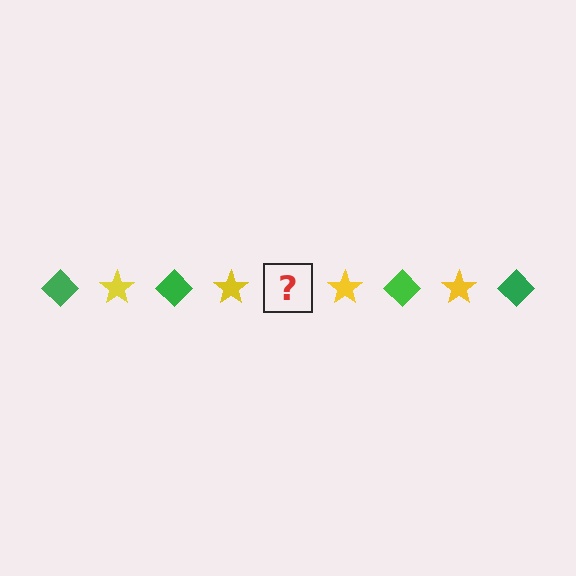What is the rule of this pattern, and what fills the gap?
The rule is that the pattern alternates between green diamond and yellow star. The gap should be filled with a green diamond.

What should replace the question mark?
The question mark should be replaced with a green diamond.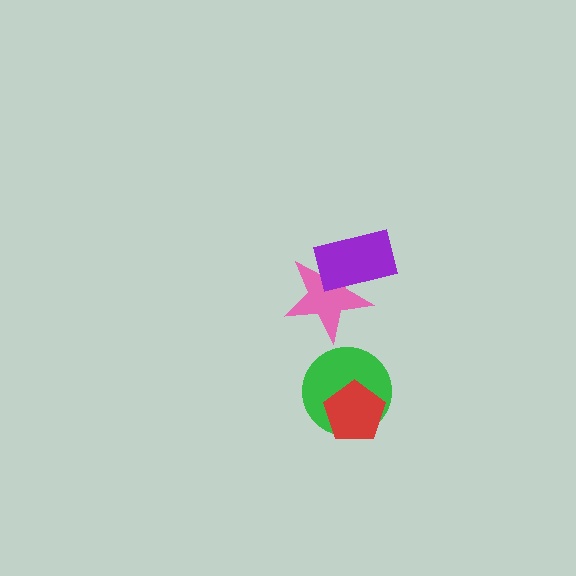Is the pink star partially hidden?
Yes, it is partially covered by another shape.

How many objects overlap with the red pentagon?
1 object overlaps with the red pentagon.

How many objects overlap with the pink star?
1 object overlaps with the pink star.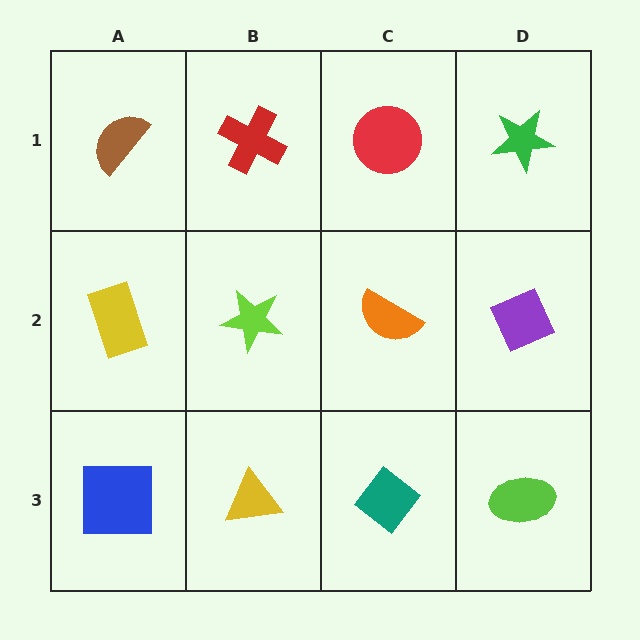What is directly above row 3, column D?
A purple diamond.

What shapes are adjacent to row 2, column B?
A red cross (row 1, column B), a yellow triangle (row 3, column B), a yellow rectangle (row 2, column A), an orange semicircle (row 2, column C).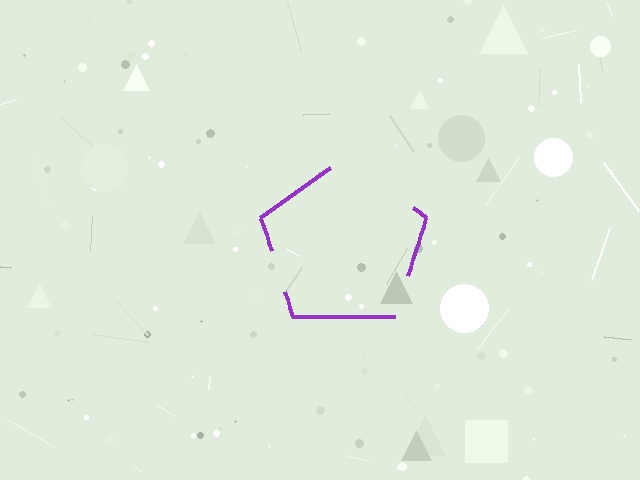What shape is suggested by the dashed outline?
The dashed outline suggests a pentagon.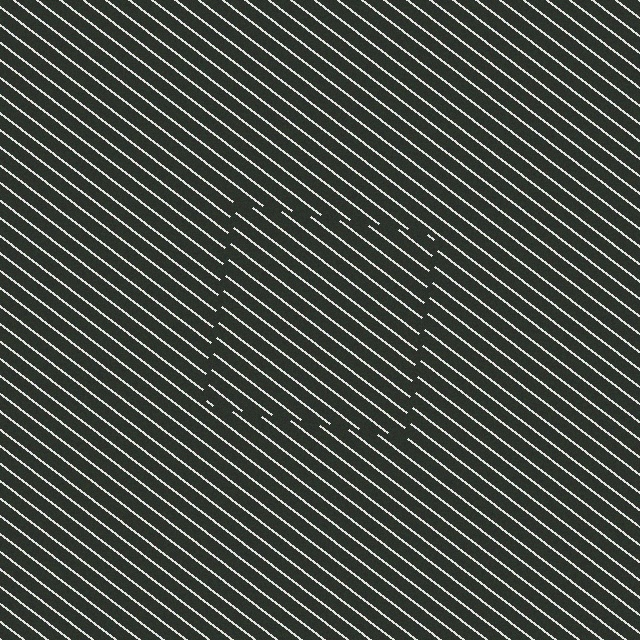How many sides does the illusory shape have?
4 sides — the line-ends trace a square.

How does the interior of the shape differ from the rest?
The interior of the shape contains the same grating, shifted by half a period — the contour is defined by the phase discontinuity where line-ends from the inner and outer gratings abut.